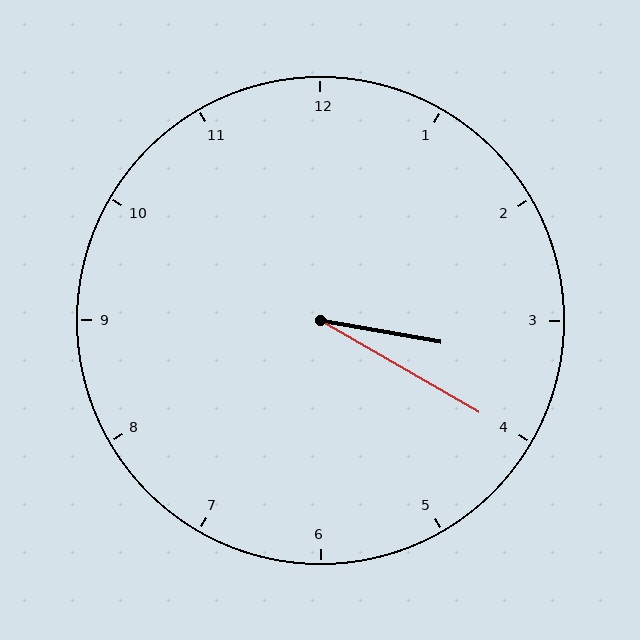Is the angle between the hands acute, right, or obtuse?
It is acute.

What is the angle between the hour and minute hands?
Approximately 20 degrees.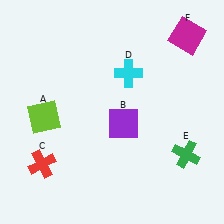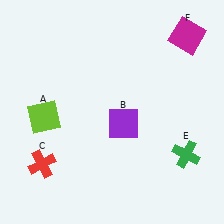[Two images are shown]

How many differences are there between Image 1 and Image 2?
There is 1 difference between the two images.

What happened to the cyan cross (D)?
The cyan cross (D) was removed in Image 2. It was in the top-right area of Image 1.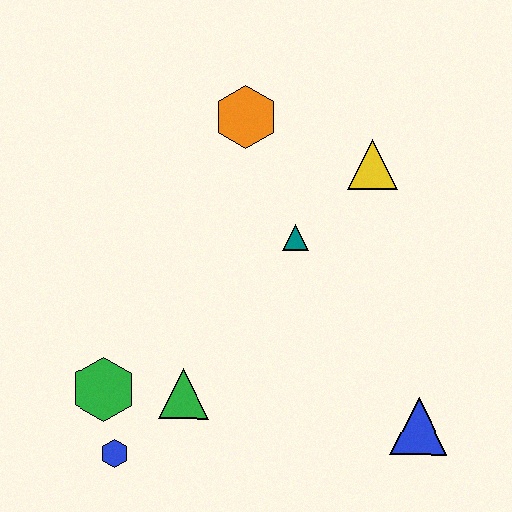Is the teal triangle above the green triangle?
Yes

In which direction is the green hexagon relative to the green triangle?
The green hexagon is to the left of the green triangle.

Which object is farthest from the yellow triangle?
The blue hexagon is farthest from the yellow triangle.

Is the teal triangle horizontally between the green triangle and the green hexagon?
No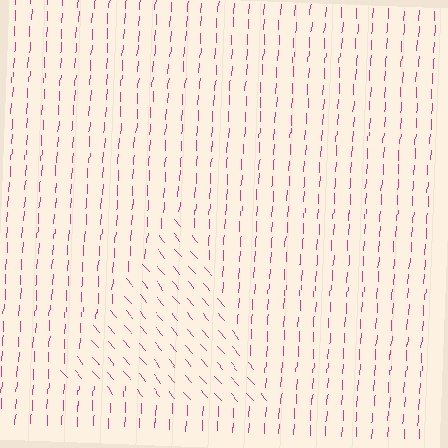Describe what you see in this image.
The image is filled with small magenta line segments. A triangle region in the image has lines oriented differently from the surrounding lines, creating a visible texture boundary.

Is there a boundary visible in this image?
Yes, there is a texture boundary formed by a change in line orientation.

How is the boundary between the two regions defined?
The boundary is defined purely by a change in line orientation (approximately 45 degrees difference). All lines are the same color and thickness.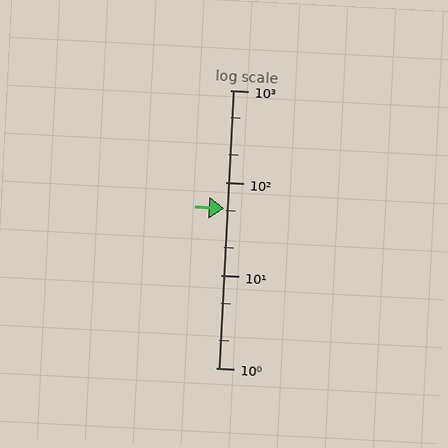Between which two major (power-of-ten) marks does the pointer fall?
The pointer is between 10 and 100.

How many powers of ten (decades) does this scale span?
The scale spans 3 decades, from 1 to 1000.